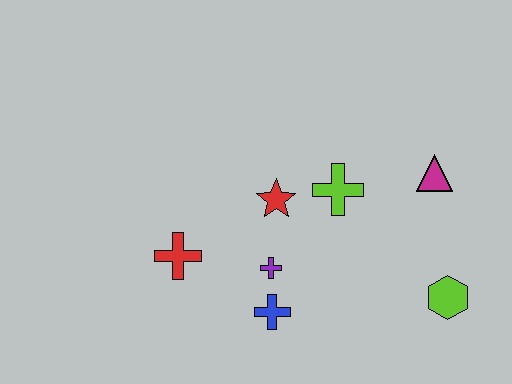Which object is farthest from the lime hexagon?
The red cross is farthest from the lime hexagon.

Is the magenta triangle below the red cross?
No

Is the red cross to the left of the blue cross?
Yes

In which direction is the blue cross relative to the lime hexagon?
The blue cross is to the left of the lime hexagon.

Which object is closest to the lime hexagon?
The magenta triangle is closest to the lime hexagon.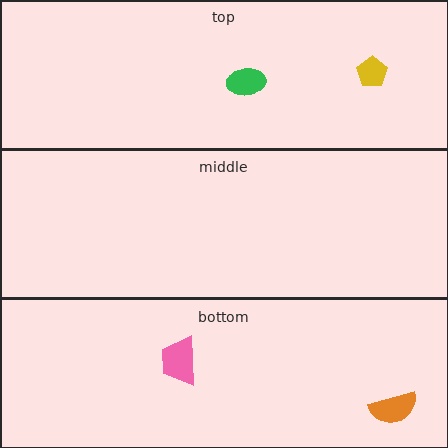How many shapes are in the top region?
2.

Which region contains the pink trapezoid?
The bottom region.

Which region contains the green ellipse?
The top region.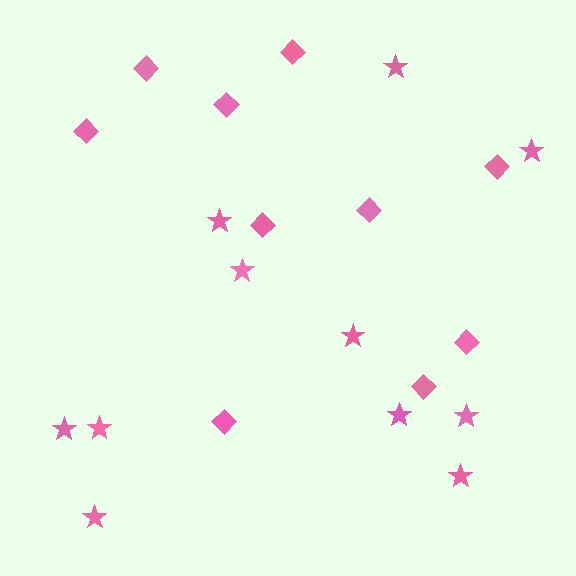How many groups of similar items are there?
There are 2 groups: one group of diamonds (10) and one group of stars (11).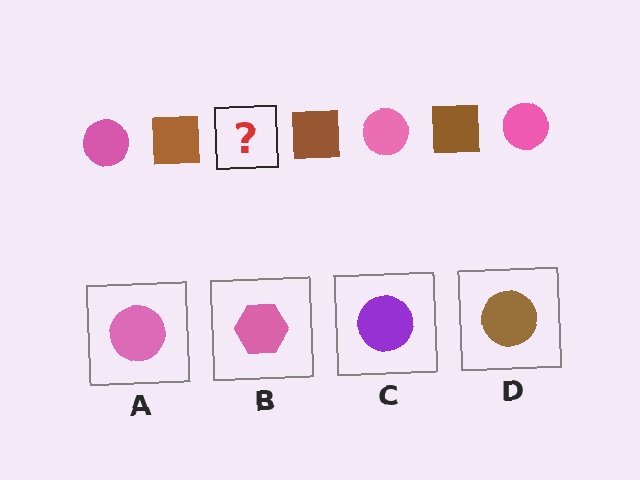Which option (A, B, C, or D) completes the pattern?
A.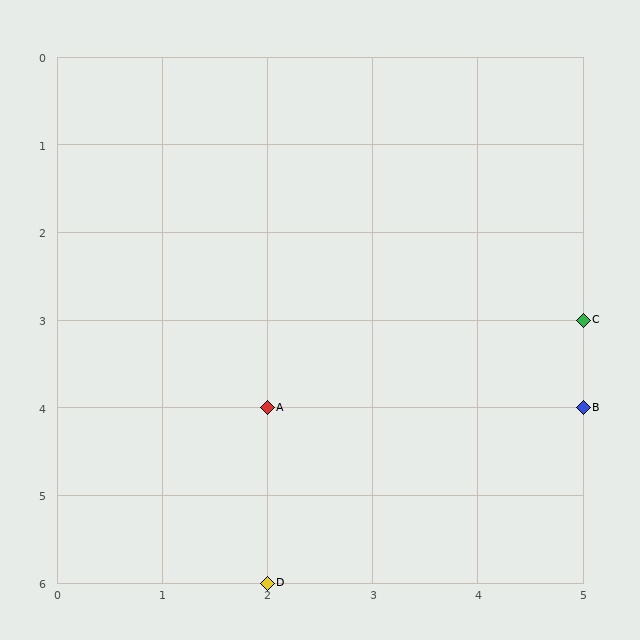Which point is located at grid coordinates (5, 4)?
Point B is at (5, 4).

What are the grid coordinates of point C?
Point C is at grid coordinates (5, 3).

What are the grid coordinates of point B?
Point B is at grid coordinates (5, 4).